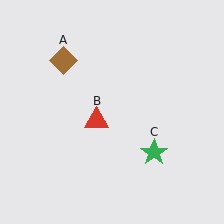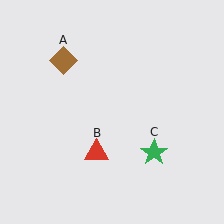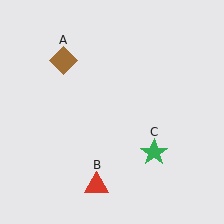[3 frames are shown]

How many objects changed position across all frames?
1 object changed position: red triangle (object B).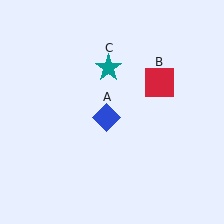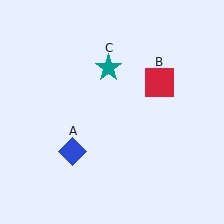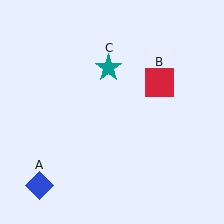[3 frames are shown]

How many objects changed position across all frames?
1 object changed position: blue diamond (object A).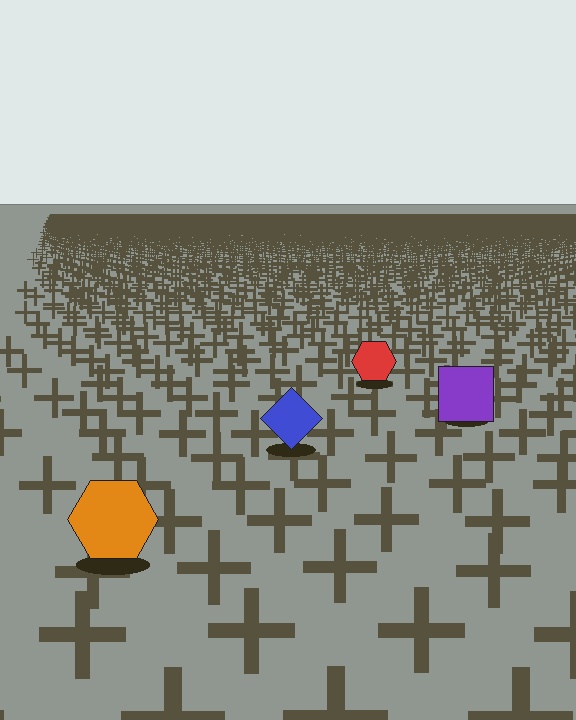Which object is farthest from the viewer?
The red hexagon is farthest from the viewer. It appears smaller and the ground texture around it is denser.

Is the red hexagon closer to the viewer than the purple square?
No. The purple square is closer — you can tell from the texture gradient: the ground texture is coarser near it.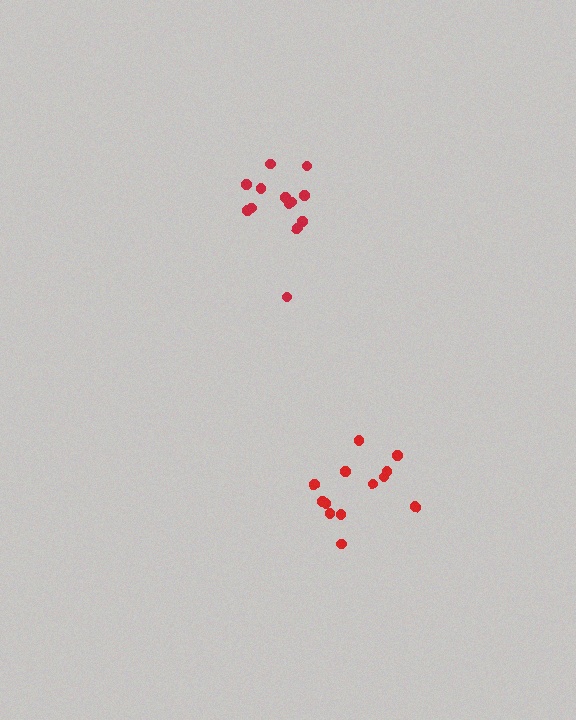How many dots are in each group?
Group 1: 13 dots, Group 2: 13 dots (26 total).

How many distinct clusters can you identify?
There are 2 distinct clusters.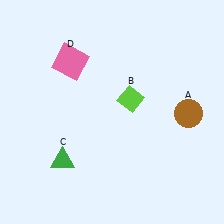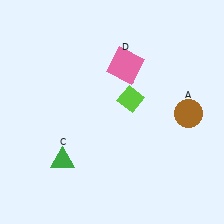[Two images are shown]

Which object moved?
The pink square (D) moved right.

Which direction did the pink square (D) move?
The pink square (D) moved right.